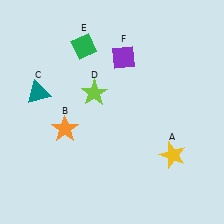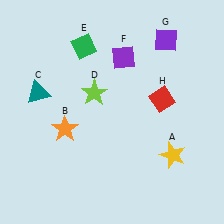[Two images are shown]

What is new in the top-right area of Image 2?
A red diamond (H) was added in the top-right area of Image 2.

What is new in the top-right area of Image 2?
A purple diamond (G) was added in the top-right area of Image 2.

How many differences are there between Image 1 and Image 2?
There are 2 differences between the two images.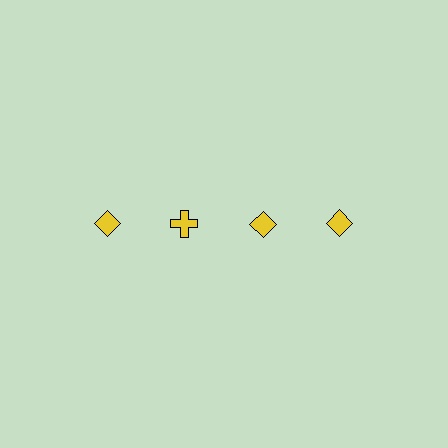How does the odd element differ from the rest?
It has a different shape: cross instead of diamond.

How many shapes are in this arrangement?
There are 4 shapes arranged in a grid pattern.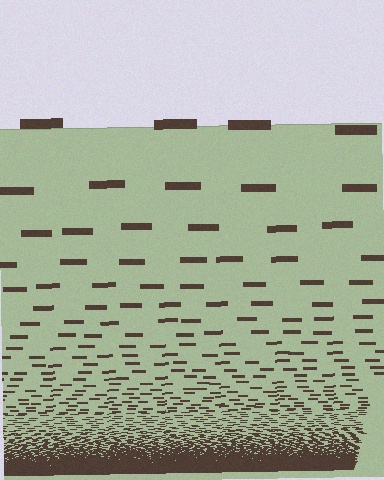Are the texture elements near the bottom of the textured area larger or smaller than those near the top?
Smaller. The gradient is inverted — elements near the bottom are smaller and denser.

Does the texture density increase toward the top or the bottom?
Density increases toward the bottom.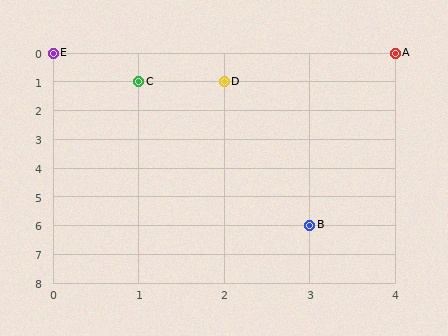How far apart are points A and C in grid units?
Points A and C are 3 columns and 1 row apart (about 3.2 grid units diagonally).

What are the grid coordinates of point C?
Point C is at grid coordinates (1, 1).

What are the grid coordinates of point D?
Point D is at grid coordinates (2, 1).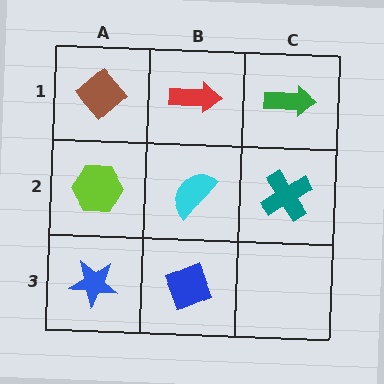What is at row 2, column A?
A lime hexagon.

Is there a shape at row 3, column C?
No, that cell is empty.